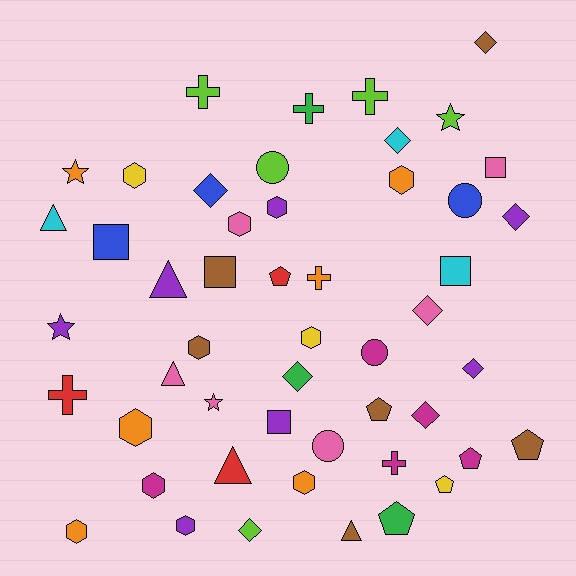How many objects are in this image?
There are 50 objects.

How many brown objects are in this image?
There are 6 brown objects.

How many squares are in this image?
There are 5 squares.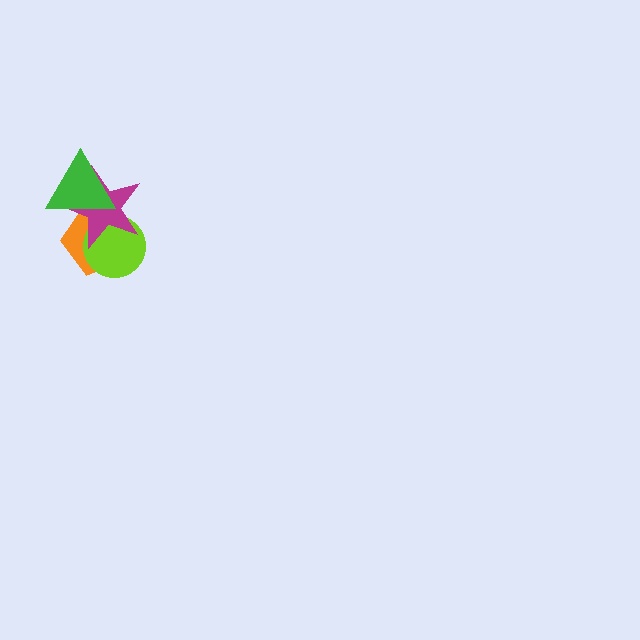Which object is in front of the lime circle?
The magenta star is in front of the lime circle.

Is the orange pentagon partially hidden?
Yes, it is partially covered by another shape.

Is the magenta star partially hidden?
Yes, it is partially covered by another shape.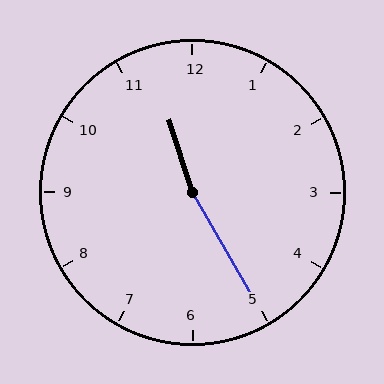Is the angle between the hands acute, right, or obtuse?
It is obtuse.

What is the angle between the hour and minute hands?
Approximately 168 degrees.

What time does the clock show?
11:25.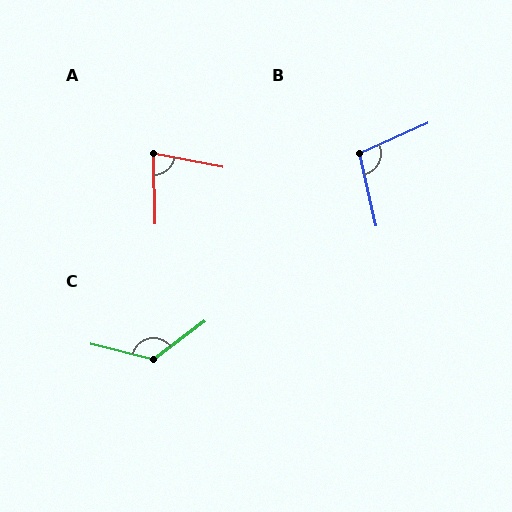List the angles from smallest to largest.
A (78°), B (101°), C (129°).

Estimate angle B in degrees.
Approximately 101 degrees.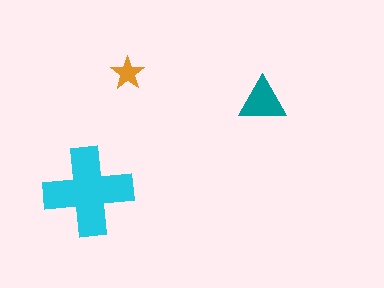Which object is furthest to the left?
The cyan cross is leftmost.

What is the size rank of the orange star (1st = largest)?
3rd.